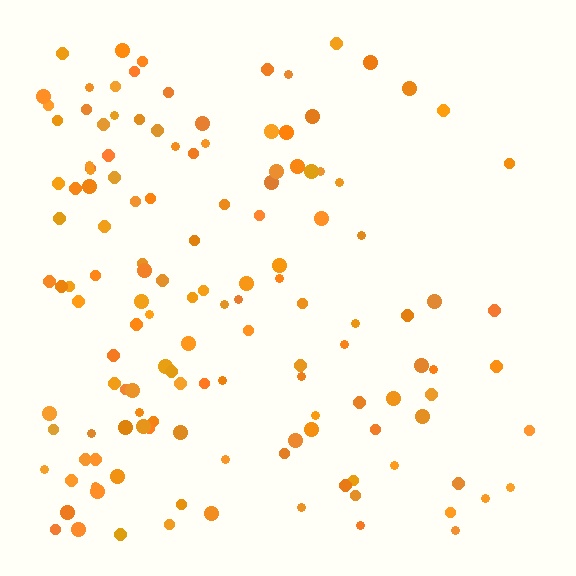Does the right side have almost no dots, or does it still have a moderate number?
Still a moderate number, just noticeably fewer than the left.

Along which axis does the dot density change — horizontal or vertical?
Horizontal.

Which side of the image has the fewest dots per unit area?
The right.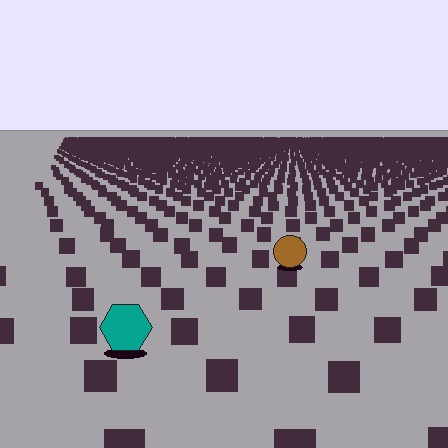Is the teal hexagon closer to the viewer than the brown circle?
Yes. The teal hexagon is closer — you can tell from the texture gradient: the ground texture is coarser near it.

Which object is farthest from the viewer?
The brown circle is farthest from the viewer. It appears smaller and the ground texture around it is denser.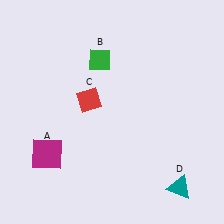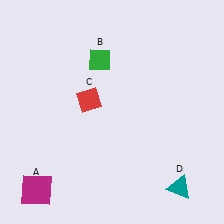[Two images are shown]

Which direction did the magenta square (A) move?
The magenta square (A) moved down.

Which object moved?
The magenta square (A) moved down.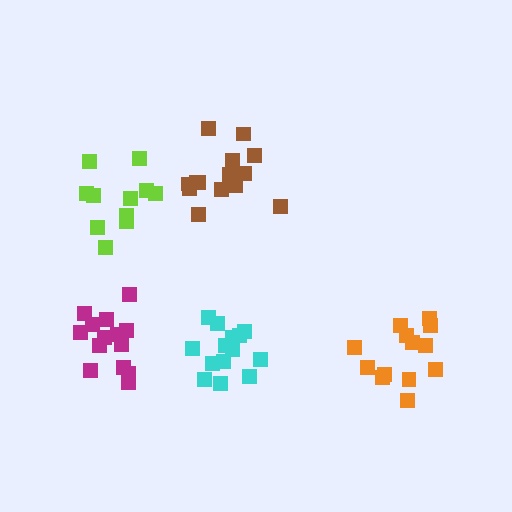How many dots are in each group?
Group 1: 14 dots, Group 2: 14 dots, Group 3: 11 dots, Group 4: 13 dots, Group 5: 14 dots (66 total).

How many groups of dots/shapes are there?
There are 5 groups.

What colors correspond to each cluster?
The clusters are colored: magenta, brown, lime, orange, cyan.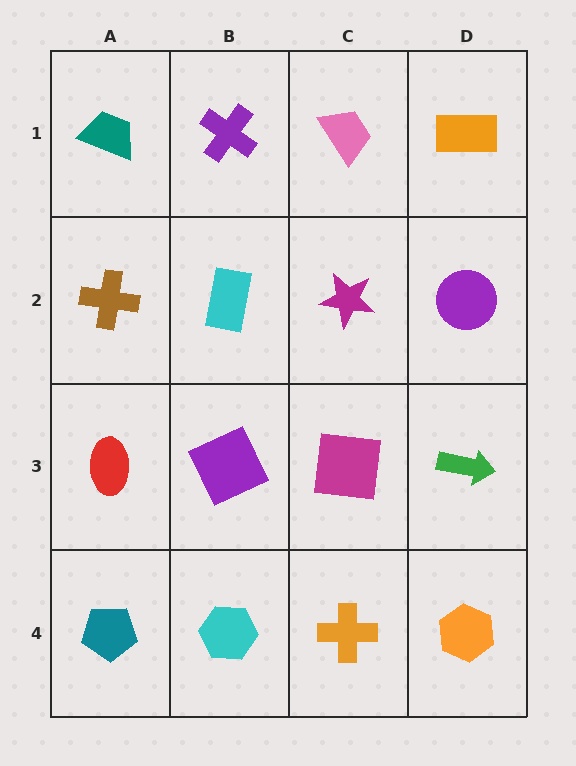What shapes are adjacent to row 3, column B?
A cyan rectangle (row 2, column B), a cyan hexagon (row 4, column B), a red ellipse (row 3, column A), a magenta square (row 3, column C).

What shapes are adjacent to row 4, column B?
A purple square (row 3, column B), a teal pentagon (row 4, column A), an orange cross (row 4, column C).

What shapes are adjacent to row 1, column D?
A purple circle (row 2, column D), a pink trapezoid (row 1, column C).